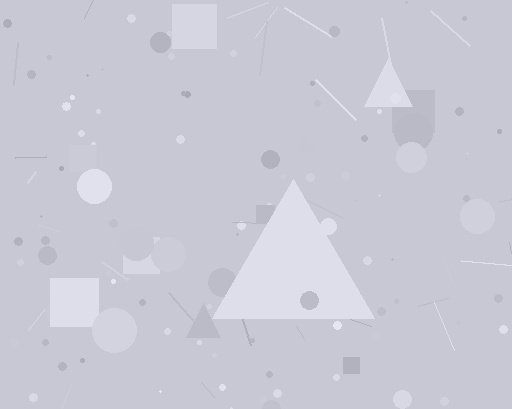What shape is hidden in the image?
A triangle is hidden in the image.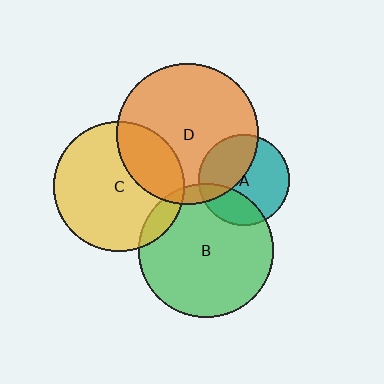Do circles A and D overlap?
Yes.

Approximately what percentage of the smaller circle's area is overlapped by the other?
Approximately 40%.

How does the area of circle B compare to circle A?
Approximately 2.2 times.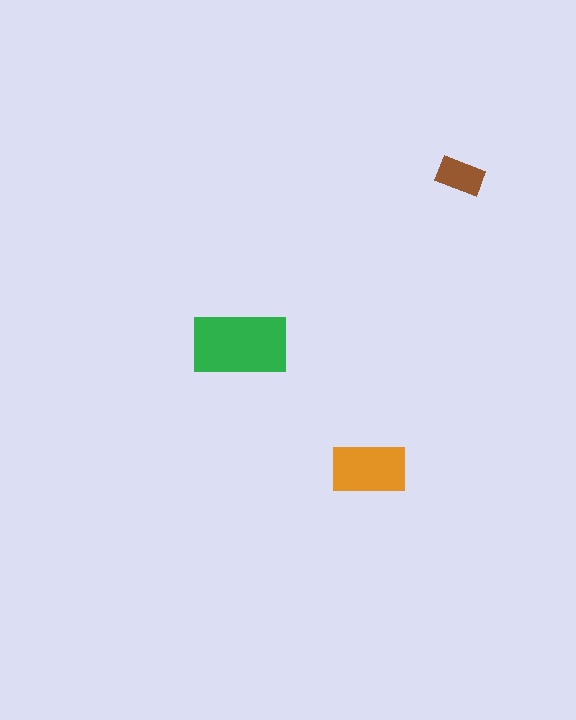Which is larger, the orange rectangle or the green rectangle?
The green one.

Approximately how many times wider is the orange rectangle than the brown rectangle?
About 1.5 times wider.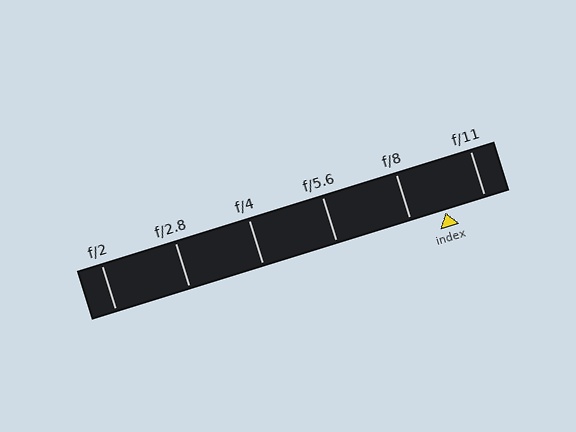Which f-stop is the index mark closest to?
The index mark is closest to f/8.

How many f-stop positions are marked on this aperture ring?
There are 6 f-stop positions marked.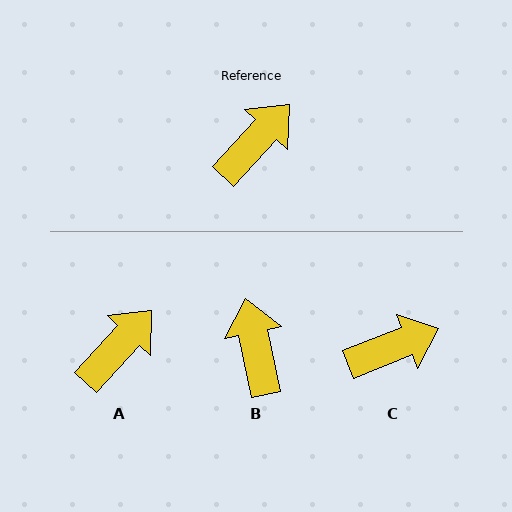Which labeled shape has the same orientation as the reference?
A.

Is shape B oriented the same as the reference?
No, it is off by about 55 degrees.